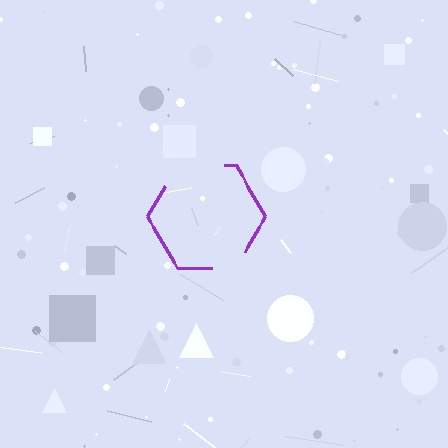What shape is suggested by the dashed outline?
The dashed outline suggests a hexagon.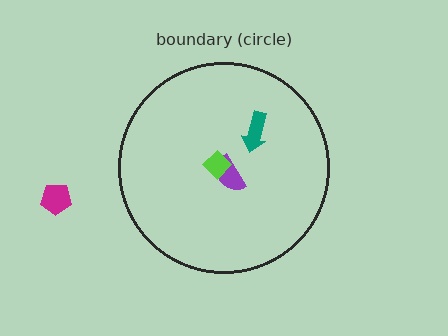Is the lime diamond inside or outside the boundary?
Inside.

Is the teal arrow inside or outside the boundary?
Inside.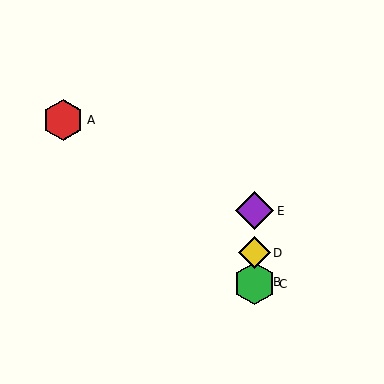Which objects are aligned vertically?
Objects B, C, D, E are aligned vertically.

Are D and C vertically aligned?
Yes, both are at x≈254.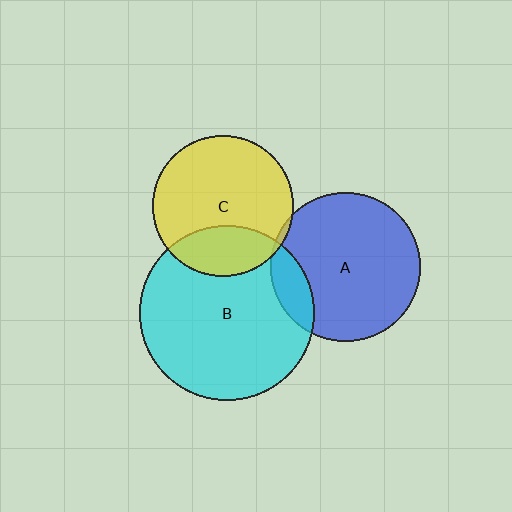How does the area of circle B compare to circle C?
Approximately 1.5 times.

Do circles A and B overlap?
Yes.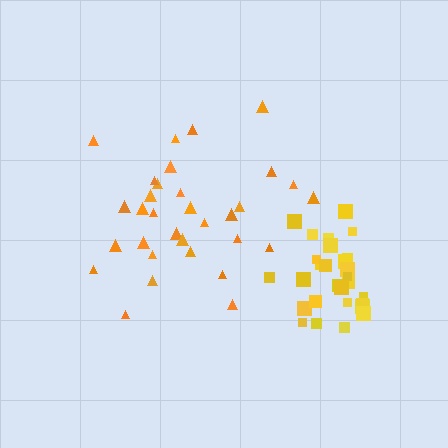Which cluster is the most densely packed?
Yellow.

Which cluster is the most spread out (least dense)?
Orange.